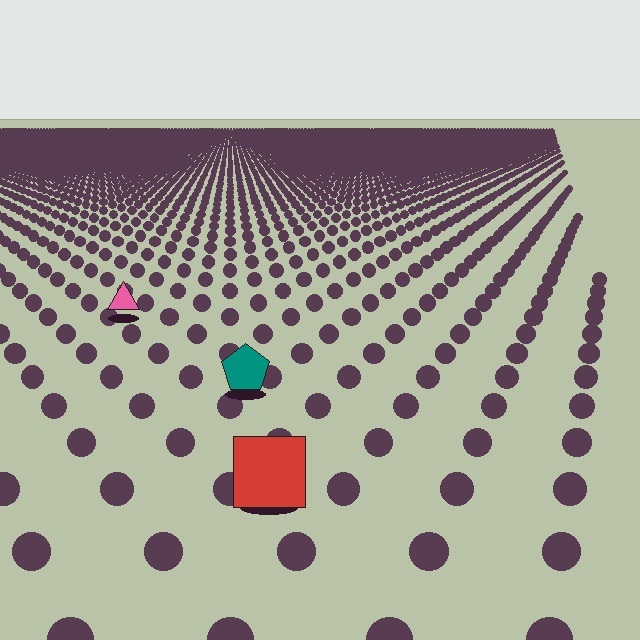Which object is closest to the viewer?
The red square is closest. The texture marks near it are larger and more spread out.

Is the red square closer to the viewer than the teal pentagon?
Yes. The red square is closer — you can tell from the texture gradient: the ground texture is coarser near it.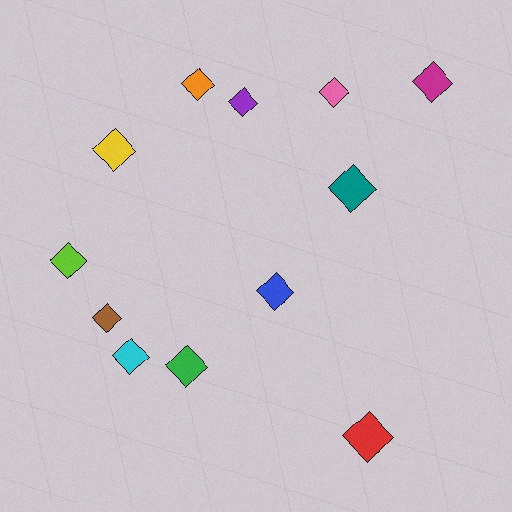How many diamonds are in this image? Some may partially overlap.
There are 12 diamonds.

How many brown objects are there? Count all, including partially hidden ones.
There is 1 brown object.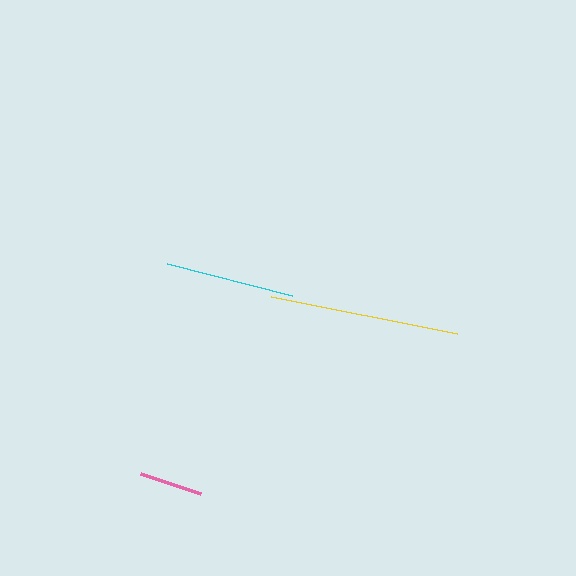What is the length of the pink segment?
The pink segment is approximately 63 pixels long.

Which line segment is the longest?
The yellow line is the longest at approximately 189 pixels.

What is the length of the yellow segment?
The yellow segment is approximately 189 pixels long.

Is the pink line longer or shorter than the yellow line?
The yellow line is longer than the pink line.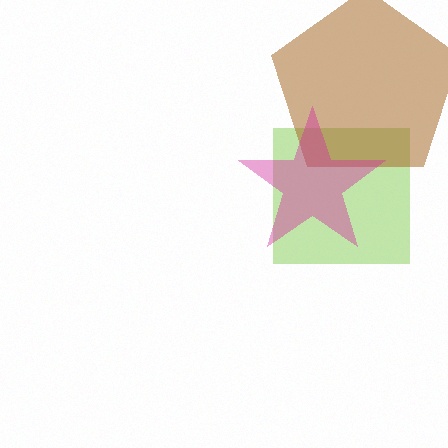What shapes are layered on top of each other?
The layered shapes are: a lime square, a brown pentagon, a magenta star.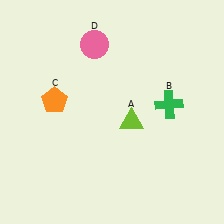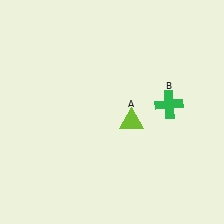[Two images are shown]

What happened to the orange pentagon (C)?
The orange pentagon (C) was removed in Image 2. It was in the top-left area of Image 1.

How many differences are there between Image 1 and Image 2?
There are 2 differences between the two images.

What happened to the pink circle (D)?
The pink circle (D) was removed in Image 2. It was in the top-left area of Image 1.